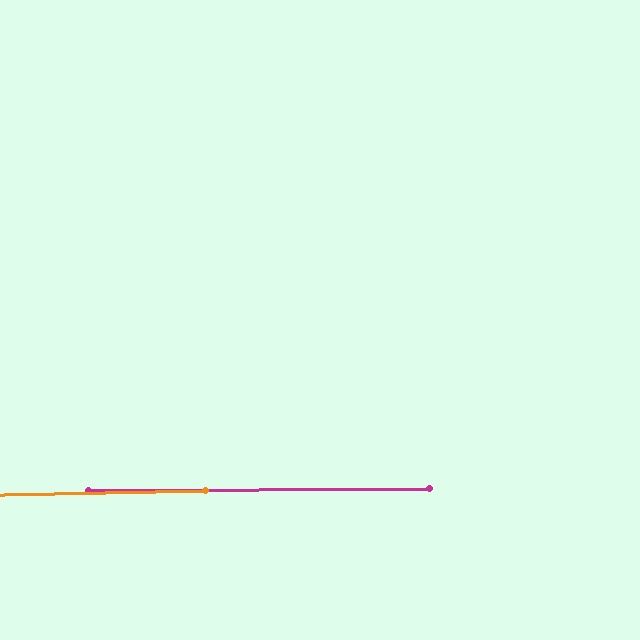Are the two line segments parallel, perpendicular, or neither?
Parallel — their directions differ by only 0.8°.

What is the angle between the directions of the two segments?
Approximately 1 degree.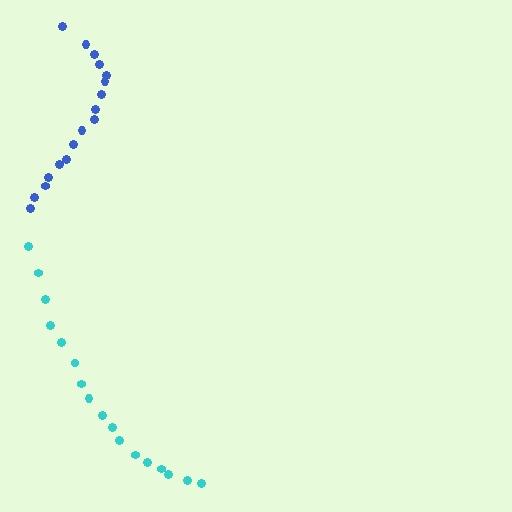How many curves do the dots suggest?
There are 2 distinct paths.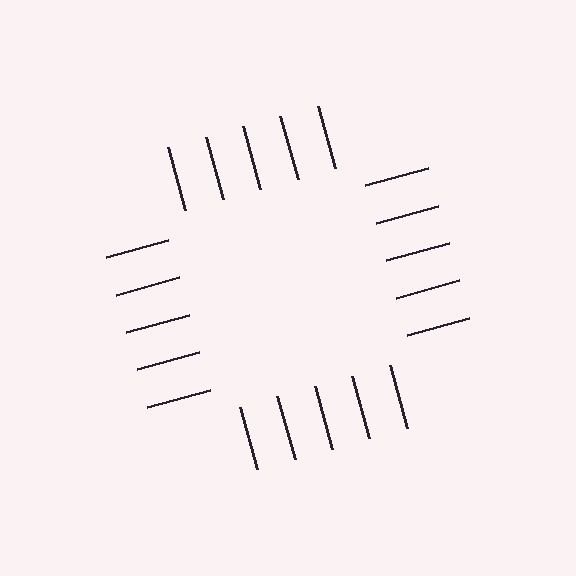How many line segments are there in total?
20 — 5 along each of the 4 edges.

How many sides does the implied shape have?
4 sides — the line-ends trace a square.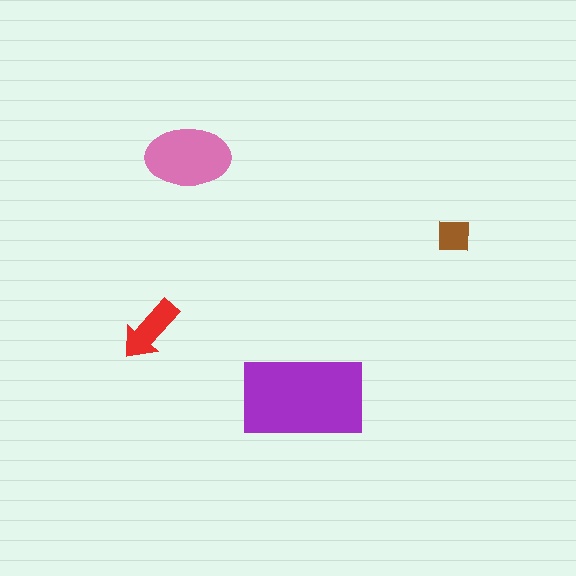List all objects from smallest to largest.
The brown square, the red arrow, the pink ellipse, the purple rectangle.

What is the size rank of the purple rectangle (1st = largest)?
1st.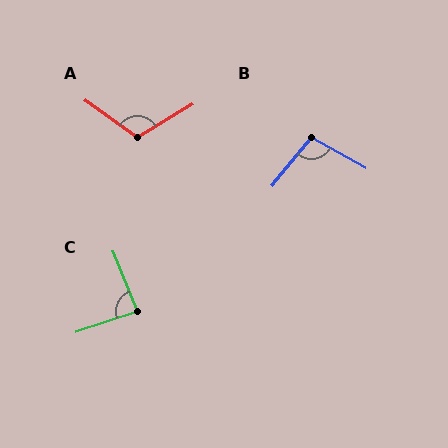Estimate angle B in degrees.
Approximately 100 degrees.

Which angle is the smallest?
C, at approximately 86 degrees.